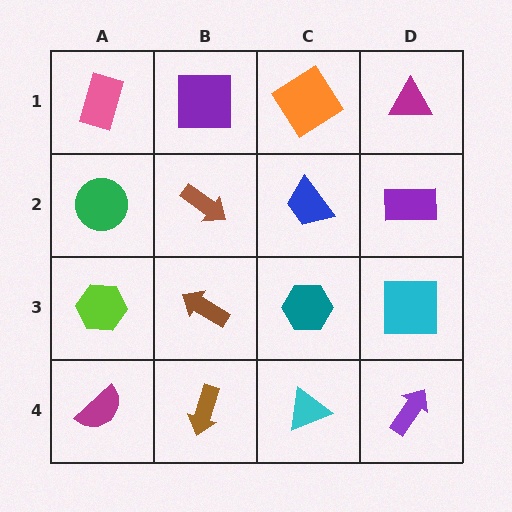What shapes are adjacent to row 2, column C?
An orange diamond (row 1, column C), a teal hexagon (row 3, column C), a brown arrow (row 2, column B), a purple rectangle (row 2, column D).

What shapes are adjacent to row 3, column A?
A green circle (row 2, column A), a magenta semicircle (row 4, column A), a brown arrow (row 3, column B).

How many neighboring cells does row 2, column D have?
3.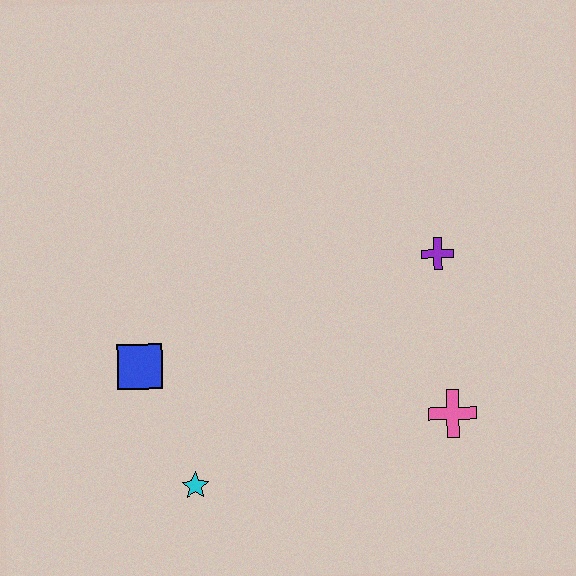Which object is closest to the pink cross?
The purple cross is closest to the pink cross.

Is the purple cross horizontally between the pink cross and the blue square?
Yes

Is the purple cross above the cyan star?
Yes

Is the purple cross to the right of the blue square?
Yes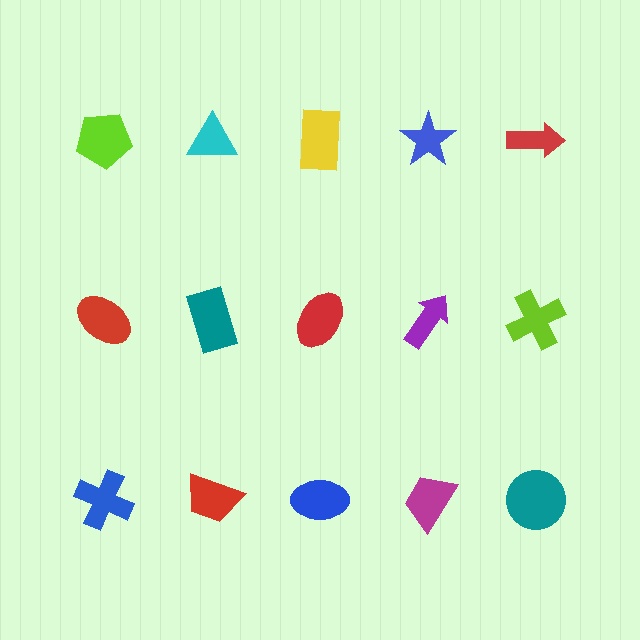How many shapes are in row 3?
5 shapes.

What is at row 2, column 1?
A red ellipse.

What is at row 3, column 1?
A blue cross.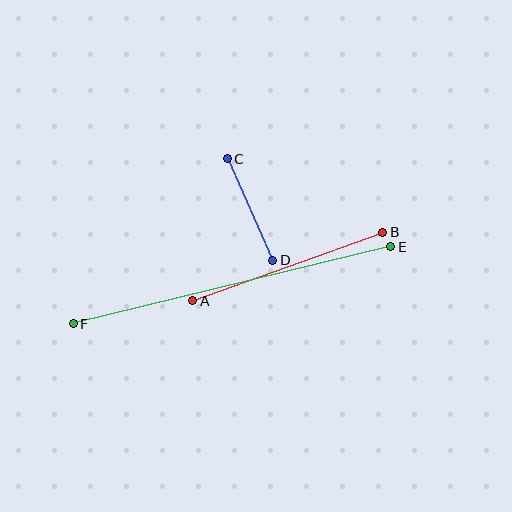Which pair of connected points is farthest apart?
Points E and F are farthest apart.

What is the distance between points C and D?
The distance is approximately 111 pixels.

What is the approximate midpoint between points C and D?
The midpoint is at approximately (250, 210) pixels.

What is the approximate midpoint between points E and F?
The midpoint is at approximately (232, 285) pixels.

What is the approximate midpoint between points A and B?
The midpoint is at approximately (288, 267) pixels.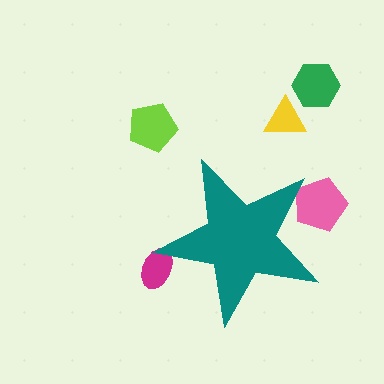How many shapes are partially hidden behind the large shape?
2 shapes are partially hidden.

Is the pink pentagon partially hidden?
Yes, the pink pentagon is partially hidden behind the teal star.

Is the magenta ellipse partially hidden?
Yes, the magenta ellipse is partially hidden behind the teal star.